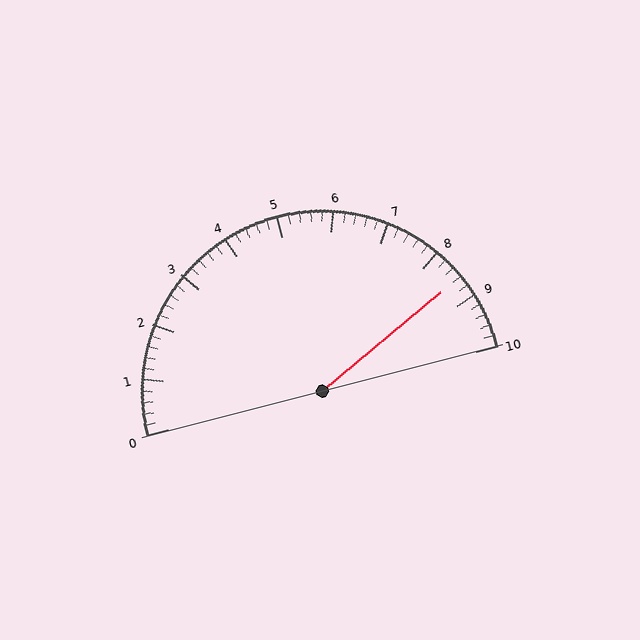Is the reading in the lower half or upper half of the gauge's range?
The reading is in the upper half of the range (0 to 10).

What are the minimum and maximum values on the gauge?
The gauge ranges from 0 to 10.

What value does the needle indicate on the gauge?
The needle indicates approximately 8.6.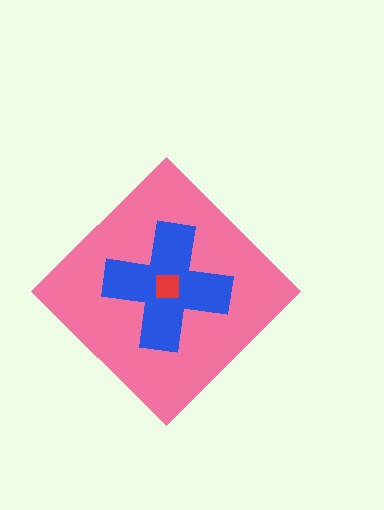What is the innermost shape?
The red square.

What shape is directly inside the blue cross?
The red square.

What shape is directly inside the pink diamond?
The blue cross.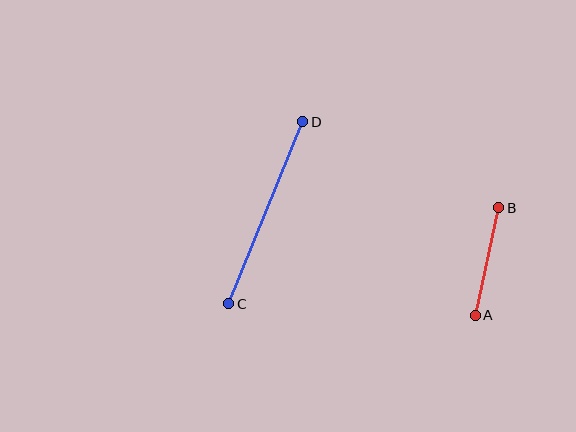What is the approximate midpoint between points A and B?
The midpoint is at approximately (487, 261) pixels.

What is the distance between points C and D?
The distance is approximately 197 pixels.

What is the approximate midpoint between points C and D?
The midpoint is at approximately (266, 213) pixels.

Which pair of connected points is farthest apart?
Points C and D are farthest apart.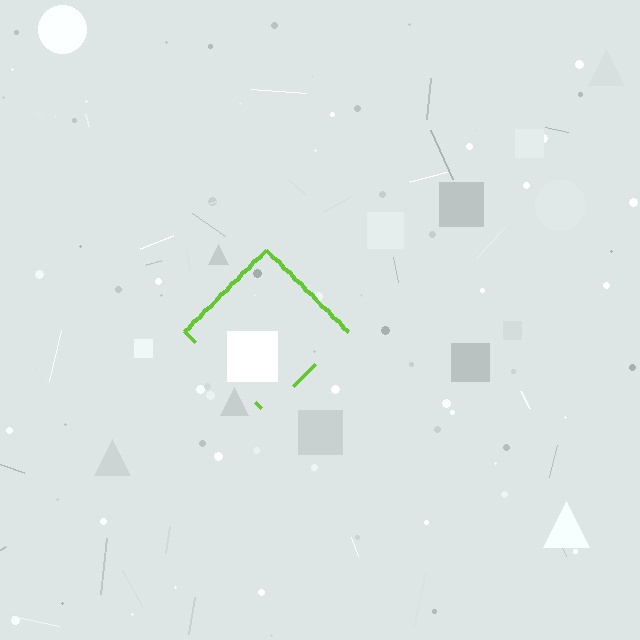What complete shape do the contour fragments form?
The contour fragments form a diamond.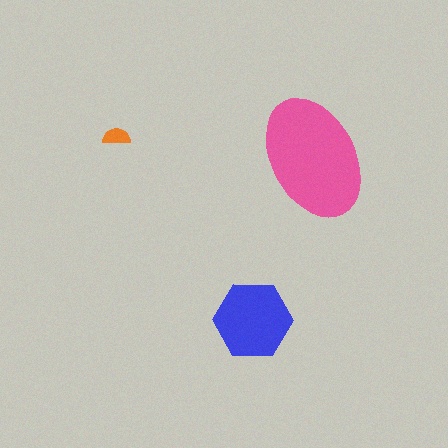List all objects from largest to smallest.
The pink ellipse, the blue hexagon, the orange semicircle.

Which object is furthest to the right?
The pink ellipse is rightmost.